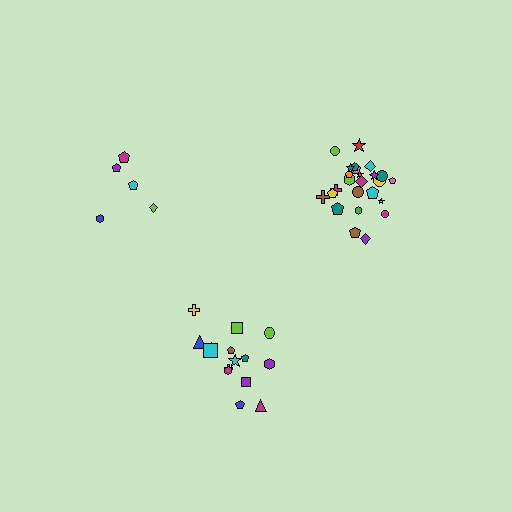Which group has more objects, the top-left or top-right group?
The top-right group.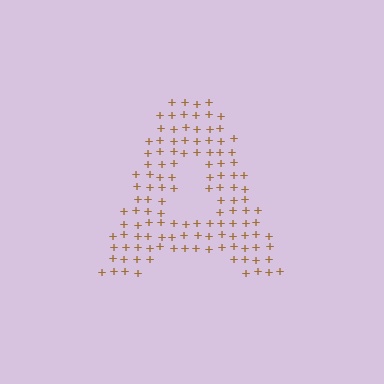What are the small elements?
The small elements are plus signs.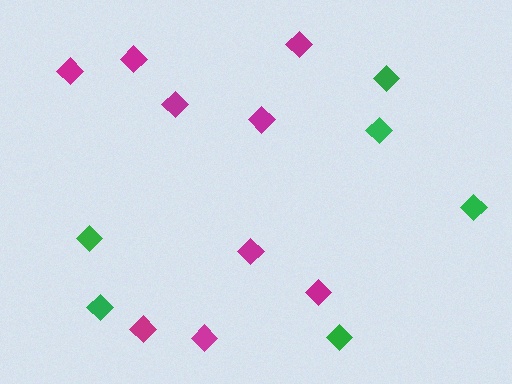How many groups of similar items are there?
There are 2 groups: one group of green diamonds (6) and one group of magenta diamonds (9).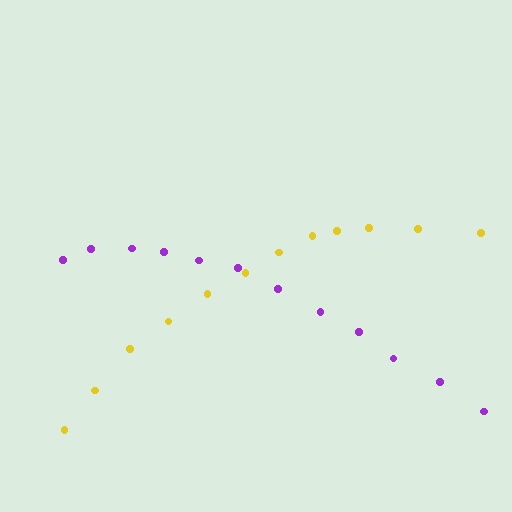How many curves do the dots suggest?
There are 2 distinct paths.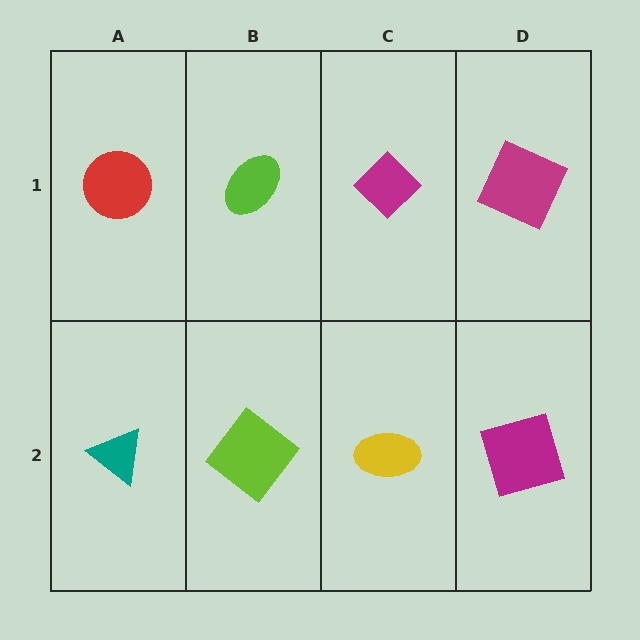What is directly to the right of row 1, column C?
A magenta square.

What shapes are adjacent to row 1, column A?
A teal triangle (row 2, column A), a lime ellipse (row 1, column B).